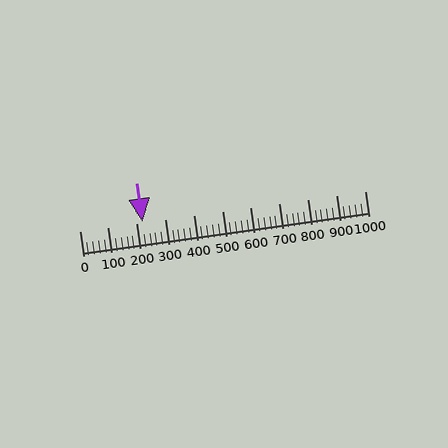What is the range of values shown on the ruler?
The ruler shows values from 0 to 1000.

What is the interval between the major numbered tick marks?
The major tick marks are spaced 100 units apart.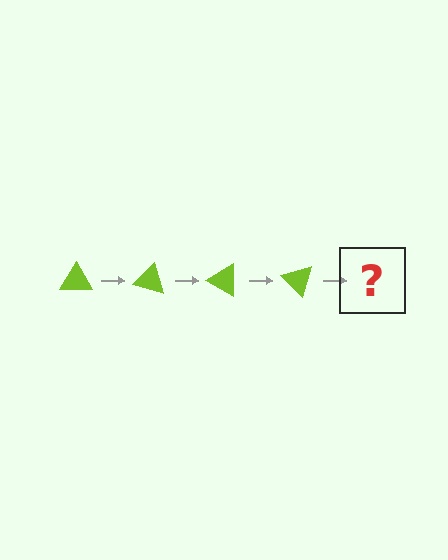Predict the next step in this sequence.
The next step is a lime triangle rotated 60 degrees.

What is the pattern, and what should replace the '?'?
The pattern is that the triangle rotates 15 degrees each step. The '?' should be a lime triangle rotated 60 degrees.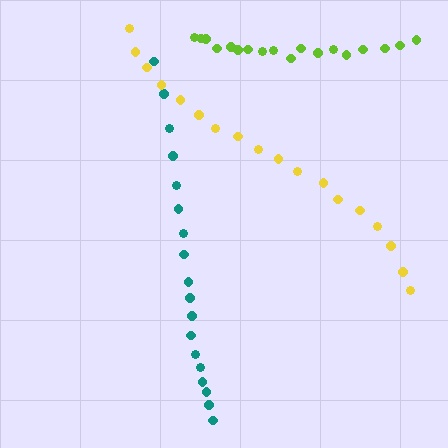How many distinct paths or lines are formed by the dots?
There are 3 distinct paths.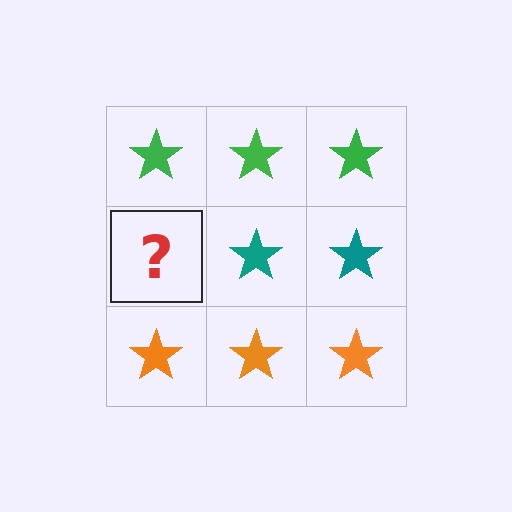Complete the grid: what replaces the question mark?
The question mark should be replaced with a teal star.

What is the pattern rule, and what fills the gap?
The rule is that each row has a consistent color. The gap should be filled with a teal star.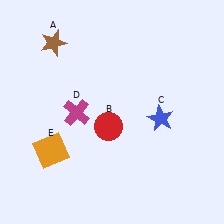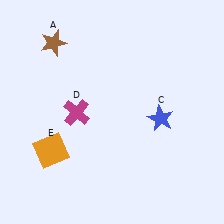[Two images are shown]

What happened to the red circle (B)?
The red circle (B) was removed in Image 2. It was in the bottom-left area of Image 1.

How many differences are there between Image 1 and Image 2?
There is 1 difference between the two images.